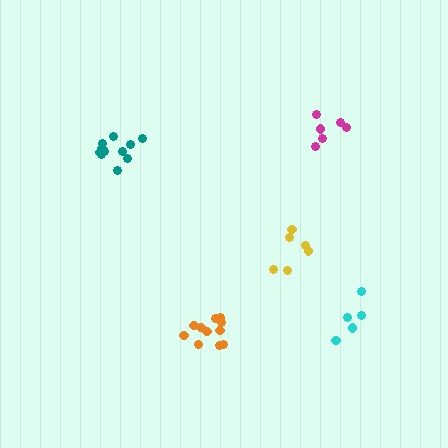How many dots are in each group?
Group 1: 6 dots, Group 2: 11 dots, Group 3: 11 dots, Group 4: 5 dots, Group 5: 6 dots (39 total).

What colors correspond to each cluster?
The clusters are colored: yellow, orange, teal, cyan, magenta.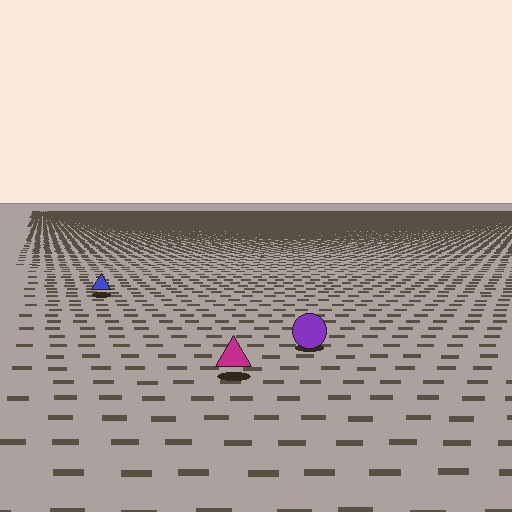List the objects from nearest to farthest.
From nearest to farthest: the magenta triangle, the purple circle, the blue triangle.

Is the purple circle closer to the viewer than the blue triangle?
Yes. The purple circle is closer — you can tell from the texture gradient: the ground texture is coarser near it.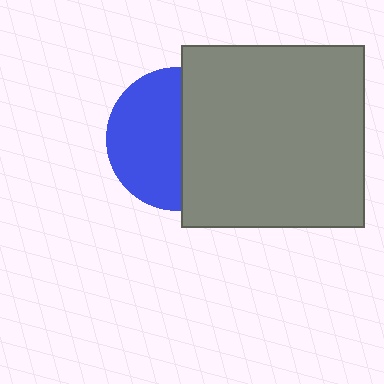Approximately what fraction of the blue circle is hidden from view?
Roughly 47% of the blue circle is hidden behind the gray square.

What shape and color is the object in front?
The object in front is a gray square.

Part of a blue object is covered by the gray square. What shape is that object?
It is a circle.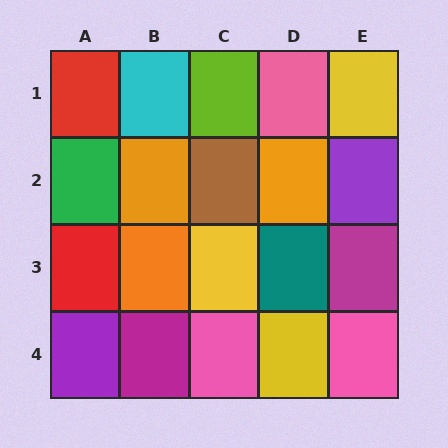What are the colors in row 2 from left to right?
Green, orange, brown, orange, purple.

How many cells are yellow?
3 cells are yellow.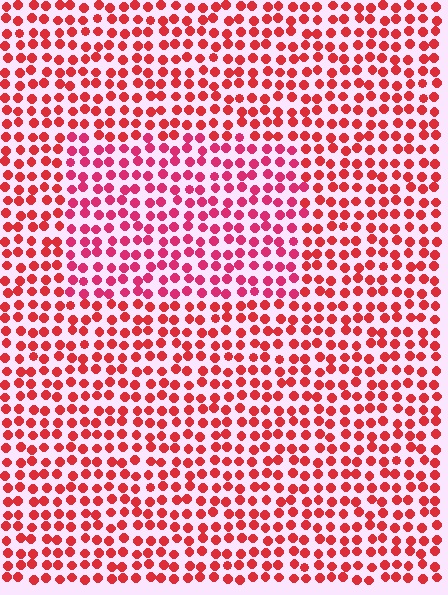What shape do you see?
I see a rectangle.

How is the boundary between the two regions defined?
The boundary is defined purely by a slight shift in hue (about 20 degrees). Spacing, size, and orientation are identical on both sides.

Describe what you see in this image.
The image is filled with small red elements in a uniform arrangement. A rectangle-shaped region is visible where the elements are tinted to a slightly different hue, forming a subtle color boundary.